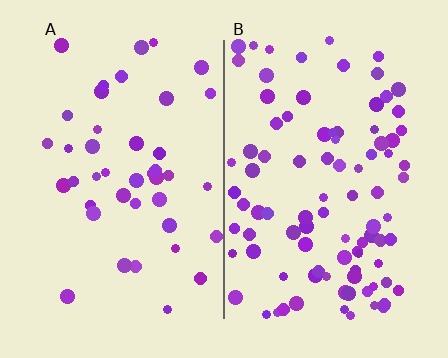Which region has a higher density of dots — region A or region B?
B (the right).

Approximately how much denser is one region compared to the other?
Approximately 2.2× — region B over region A.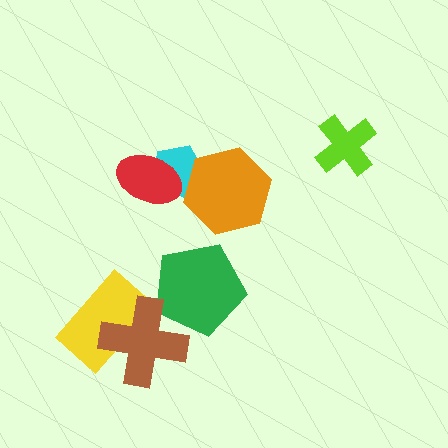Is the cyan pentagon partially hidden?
Yes, it is partially covered by another shape.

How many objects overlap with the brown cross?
2 objects overlap with the brown cross.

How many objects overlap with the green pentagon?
1 object overlaps with the green pentagon.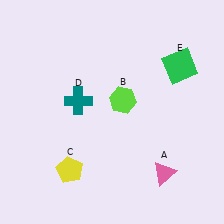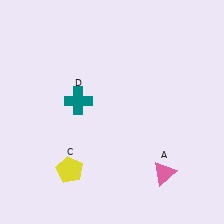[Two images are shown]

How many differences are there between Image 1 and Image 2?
There are 2 differences between the two images.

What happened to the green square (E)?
The green square (E) was removed in Image 2. It was in the top-right area of Image 1.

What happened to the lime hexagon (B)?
The lime hexagon (B) was removed in Image 2. It was in the top-right area of Image 1.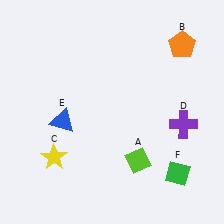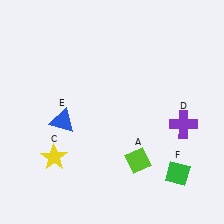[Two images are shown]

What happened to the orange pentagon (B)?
The orange pentagon (B) was removed in Image 2. It was in the top-right area of Image 1.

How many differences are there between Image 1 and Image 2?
There is 1 difference between the two images.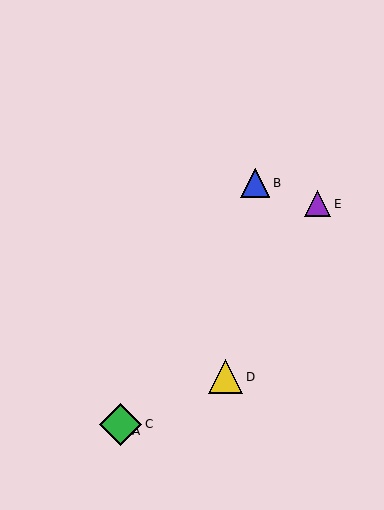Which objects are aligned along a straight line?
Objects A, B, C are aligned along a straight line.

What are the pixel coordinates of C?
Object C is at (121, 424).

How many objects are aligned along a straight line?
3 objects (A, B, C) are aligned along a straight line.